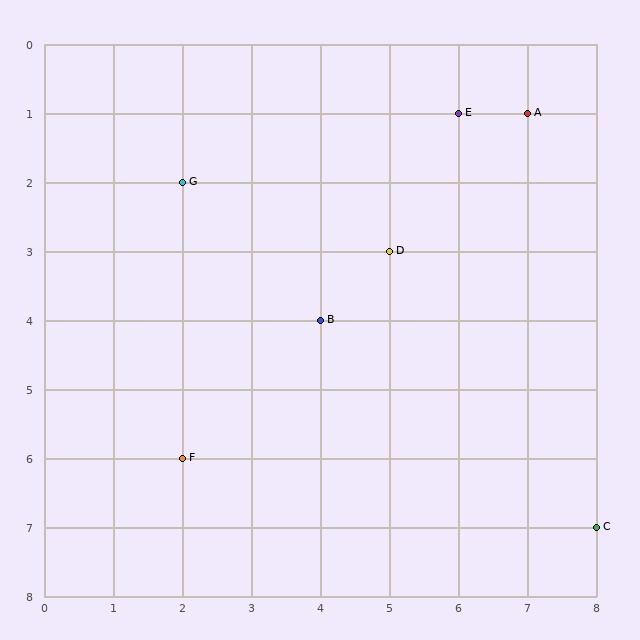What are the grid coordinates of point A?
Point A is at grid coordinates (7, 1).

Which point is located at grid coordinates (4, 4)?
Point B is at (4, 4).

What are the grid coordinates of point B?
Point B is at grid coordinates (4, 4).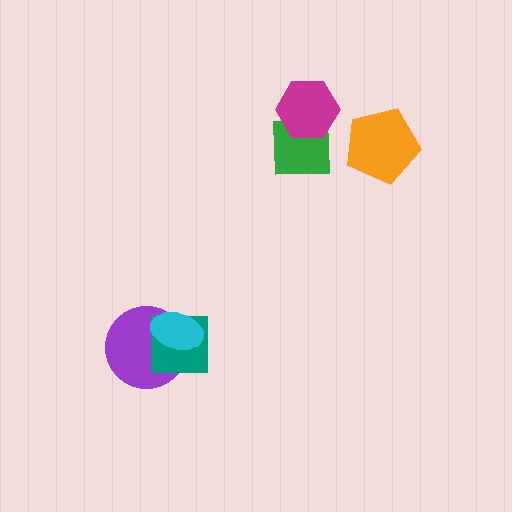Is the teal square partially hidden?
Yes, it is partially covered by another shape.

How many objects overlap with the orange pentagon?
0 objects overlap with the orange pentagon.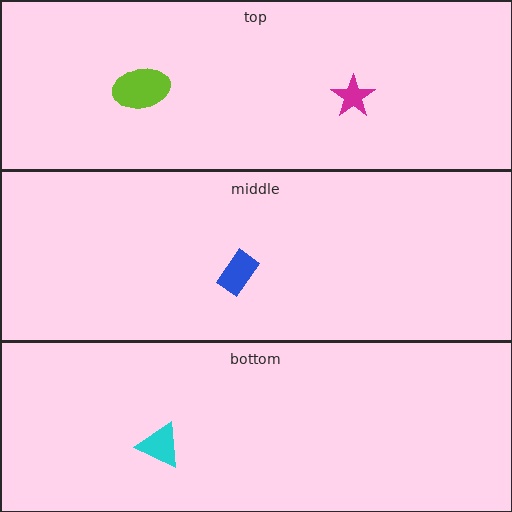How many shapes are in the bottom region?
1.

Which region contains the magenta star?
The top region.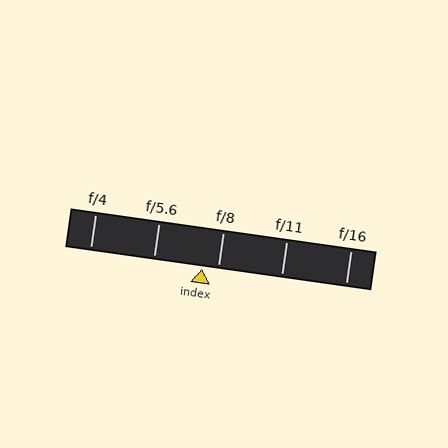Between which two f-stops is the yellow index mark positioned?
The index mark is between f/5.6 and f/8.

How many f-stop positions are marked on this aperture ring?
There are 5 f-stop positions marked.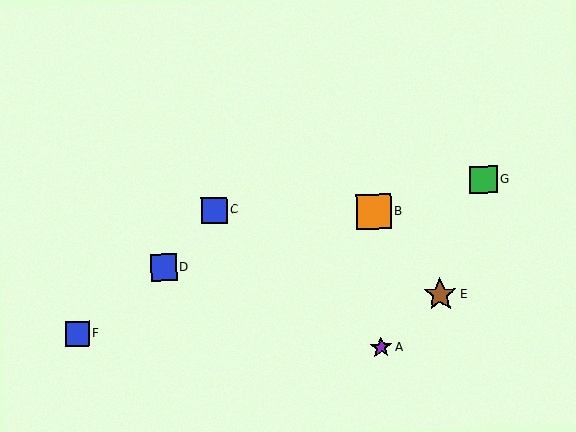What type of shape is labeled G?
Shape G is a green square.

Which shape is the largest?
The orange square (labeled B) is the largest.